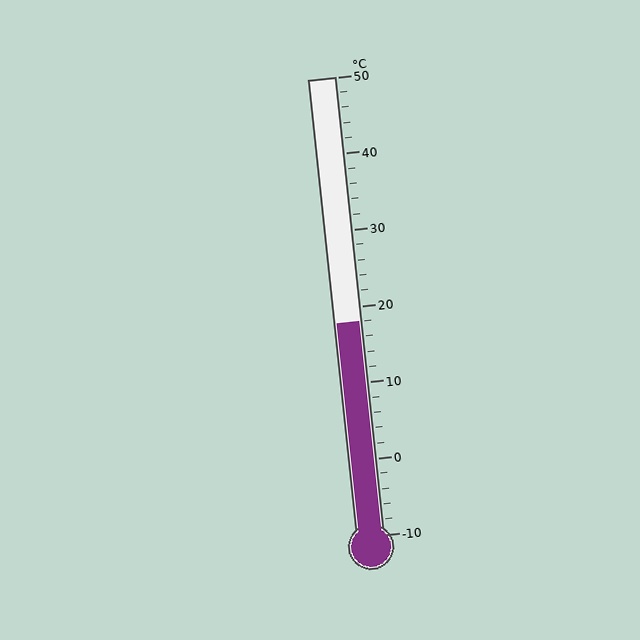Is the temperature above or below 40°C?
The temperature is below 40°C.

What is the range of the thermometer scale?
The thermometer scale ranges from -10°C to 50°C.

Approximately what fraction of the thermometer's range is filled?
The thermometer is filled to approximately 45% of its range.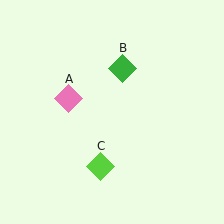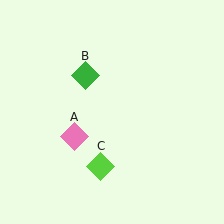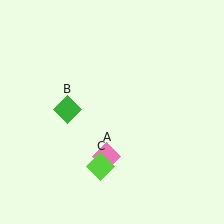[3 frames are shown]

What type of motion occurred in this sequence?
The pink diamond (object A), green diamond (object B) rotated counterclockwise around the center of the scene.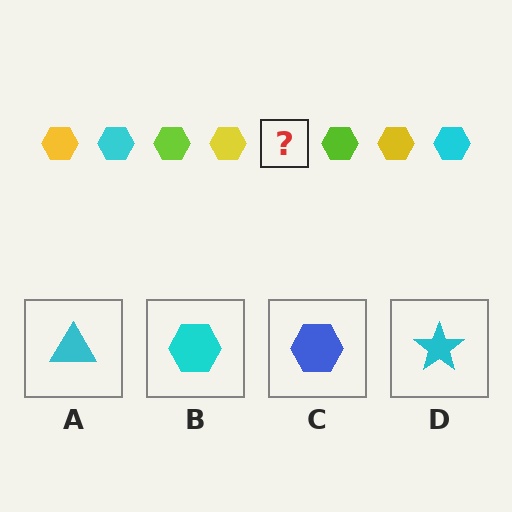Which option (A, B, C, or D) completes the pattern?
B.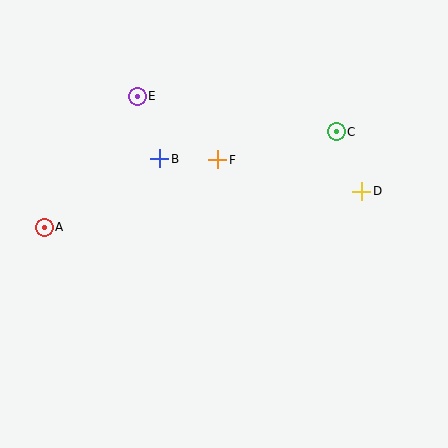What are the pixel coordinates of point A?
Point A is at (44, 227).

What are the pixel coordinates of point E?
Point E is at (137, 96).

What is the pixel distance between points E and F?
The distance between E and F is 103 pixels.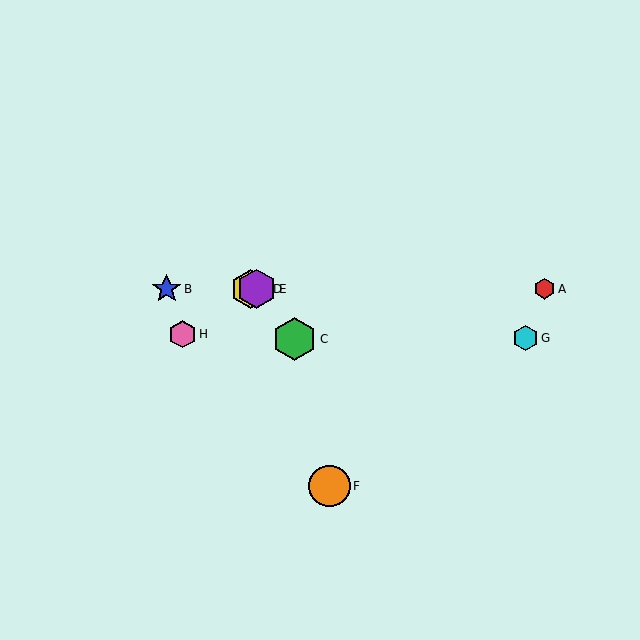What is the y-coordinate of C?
Object C is at y≈339.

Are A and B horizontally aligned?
Yes, both are at y≈289.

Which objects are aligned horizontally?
Objects A, B, D, E are aligned horizontally.